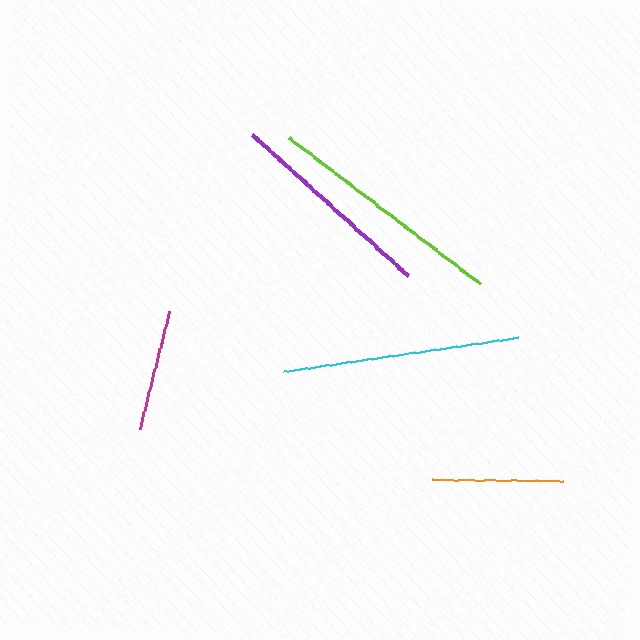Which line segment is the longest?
The lime line is the longest at approximately 240 pixels.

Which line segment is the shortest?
The magenta line is the shortest at approximately 121 pixels.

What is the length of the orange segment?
The orange segment is approximately 131 pixels long.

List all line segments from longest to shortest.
From longest to shortest: lime, cyan, purple, orange, magenta.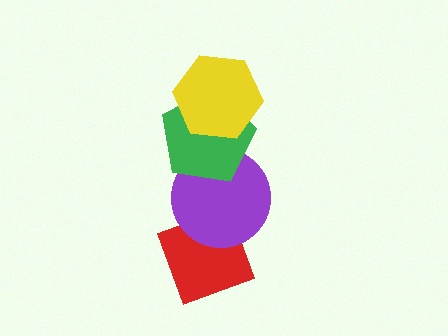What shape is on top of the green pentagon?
The yellow hexagon is on top of the green pentagon.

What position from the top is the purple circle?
The purple circle is 3rd from the top.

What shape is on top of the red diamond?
The purple circle is on top of the red diamond.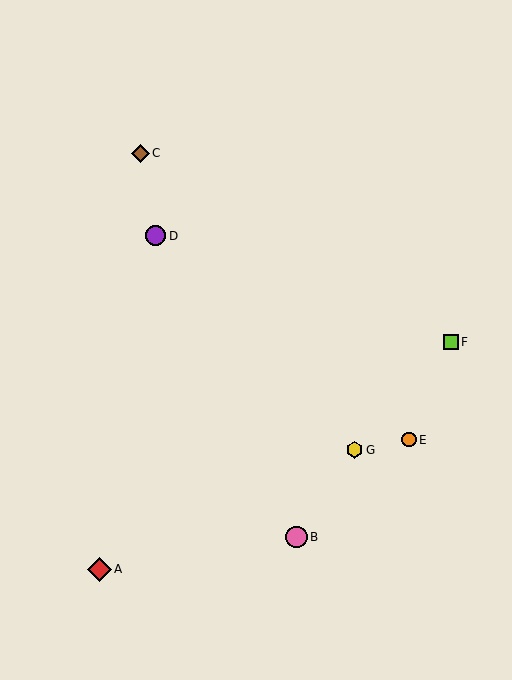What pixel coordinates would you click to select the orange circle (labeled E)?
Click at (409, 440) to select the orange circle E.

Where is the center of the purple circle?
The center of the purple circle is at (155, 236).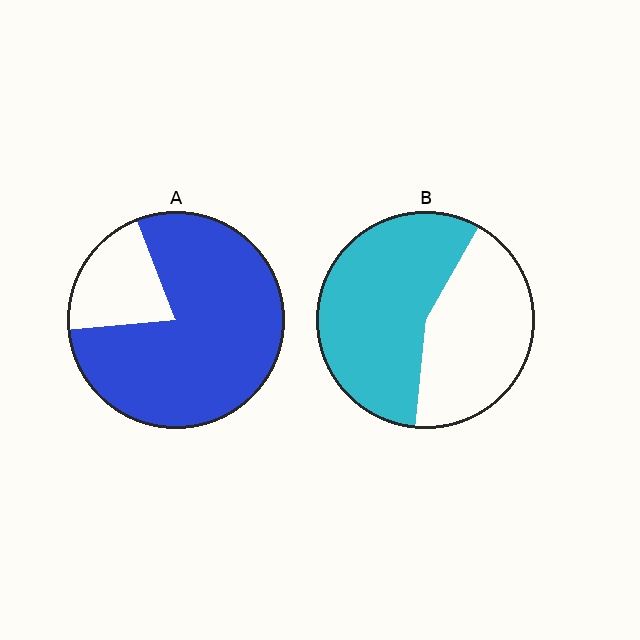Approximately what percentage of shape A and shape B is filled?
A is approximately 80% and B is approximately 55%.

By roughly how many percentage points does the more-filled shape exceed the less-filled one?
By roughly 25 percentage points (A over B).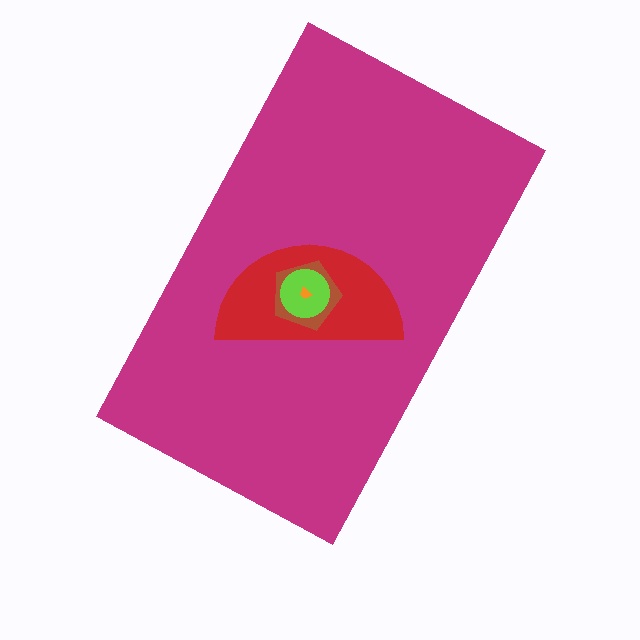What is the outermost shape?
The magenta rectangle.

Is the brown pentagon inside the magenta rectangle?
Yes.